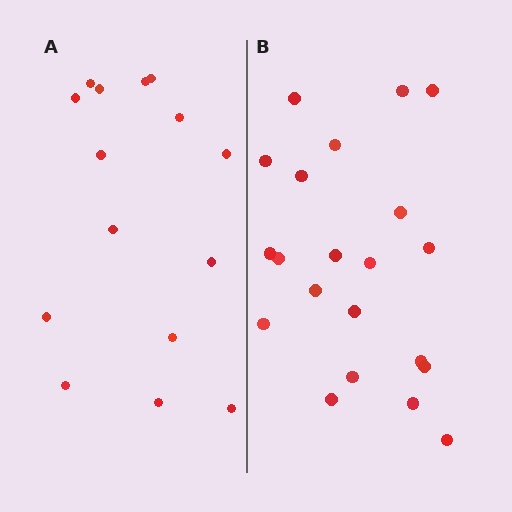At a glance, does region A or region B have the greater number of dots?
Region B (the right region) has more dots.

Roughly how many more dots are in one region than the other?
Region B has about 6 more dots than region A.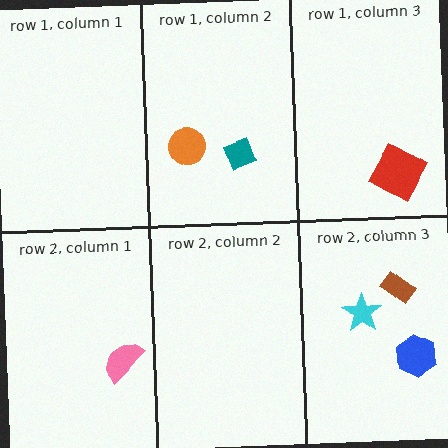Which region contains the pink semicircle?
The row 2, column 1 region.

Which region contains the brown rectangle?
The row 2, column 3 region.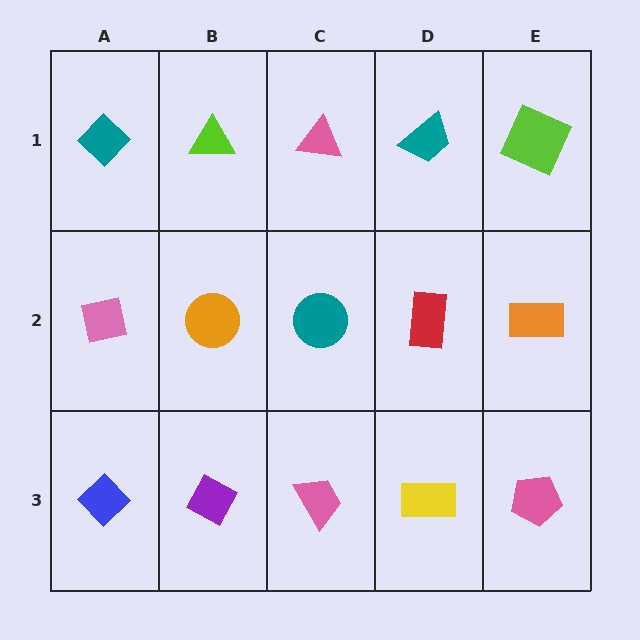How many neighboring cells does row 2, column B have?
4.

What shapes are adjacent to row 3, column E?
An orange rectangle (row 2, column E), a yellow rectangle (row 3, column D).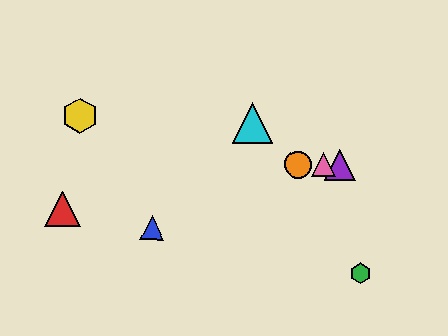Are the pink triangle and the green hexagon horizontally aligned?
No, the pink triangle is at y≈164 and the green hexagon is at y≈273.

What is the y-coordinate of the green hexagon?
The green hexagon is at y≈273.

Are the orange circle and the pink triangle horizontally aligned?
Yes, both are at y≈164.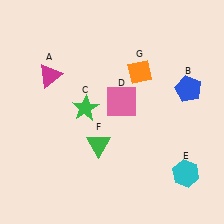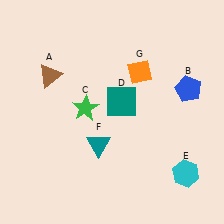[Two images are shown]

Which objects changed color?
A changed from magenta to brown. D changed from pink to teal. F changed from green to teal.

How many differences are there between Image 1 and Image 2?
There are 3 differences between the two images.